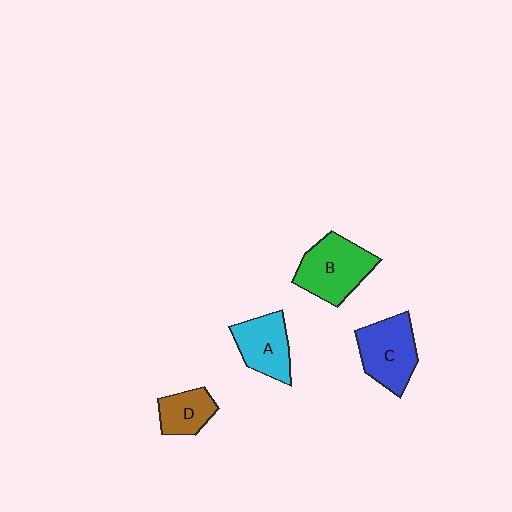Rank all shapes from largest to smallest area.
From largest to smallest: B (green), C (blue), A (cyan), D (brown).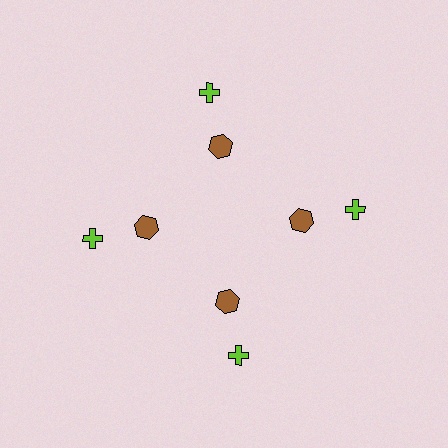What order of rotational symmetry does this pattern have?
This pattern has 4-fold rotational symmetry.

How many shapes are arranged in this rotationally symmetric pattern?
There are 8 shapes, arranged in 4 groups of 2.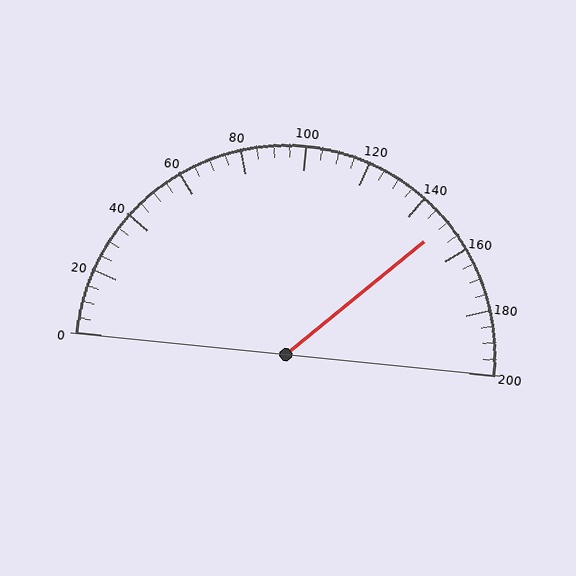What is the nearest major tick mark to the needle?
The nearest major tick mark is 160.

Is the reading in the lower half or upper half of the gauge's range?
The reading is in the upper half of the range (0 to 200).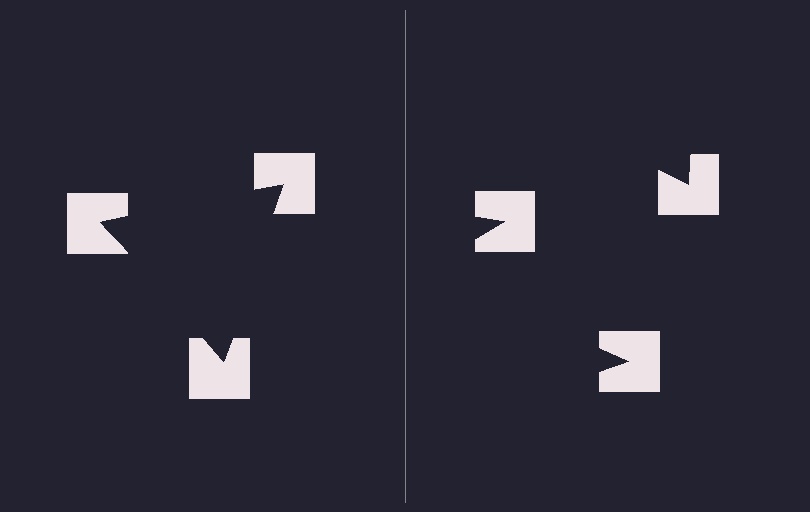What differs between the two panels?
The notched squares are positioned identically on both sides; only the wedge orientations differ. On the left they align to a triangle; on the right they are misaligned.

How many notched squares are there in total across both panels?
6 — 3 on each side.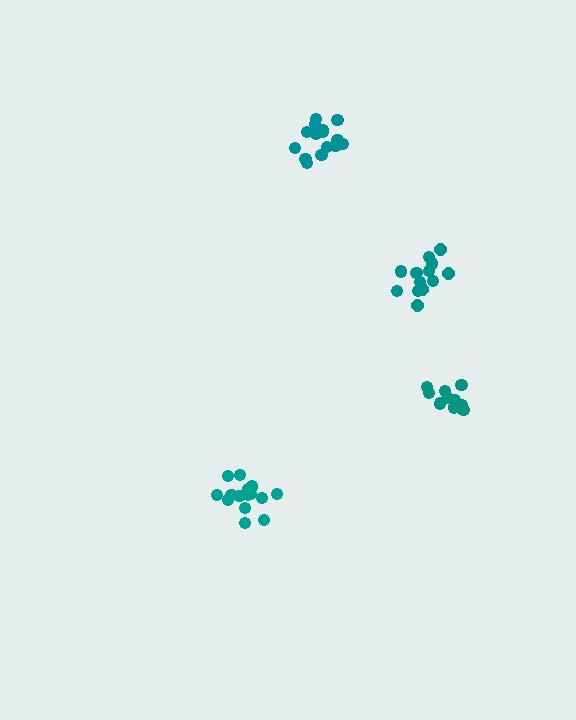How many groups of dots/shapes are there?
There are 4 groups.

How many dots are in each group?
Group 1: 15 dots, Group 2: 15 dots, Group 3: 11 dots, Group 4: 15 dots (56 total).